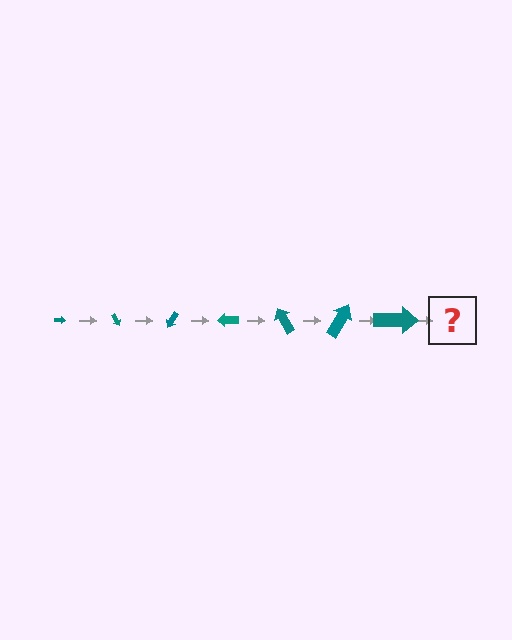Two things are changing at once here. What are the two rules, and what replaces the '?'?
The two rules are that the arrow grows larger each step and it rotates 60 degrees each step. The '?' should be an arrow, larger than the previous one and rotated 420 degrees from the start.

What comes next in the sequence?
The next element should be an arrow, larger than the previous one and rotated 420 degrees from the start.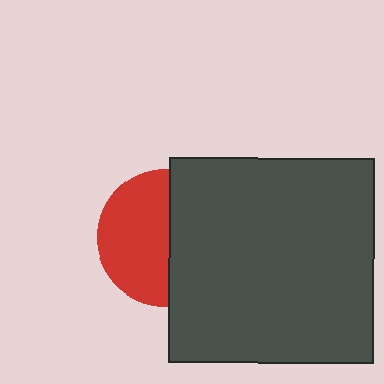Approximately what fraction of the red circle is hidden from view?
Roughly 47% of the red circle is hidden behind the dark gray square.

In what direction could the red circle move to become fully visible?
The red circle could move left. That would shift it out from behind the dark gray square entirely.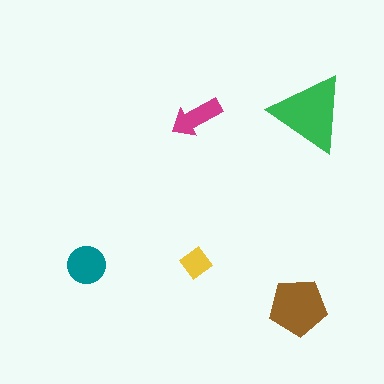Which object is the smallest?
The yellow diamond.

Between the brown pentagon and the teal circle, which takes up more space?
The brown pentagon.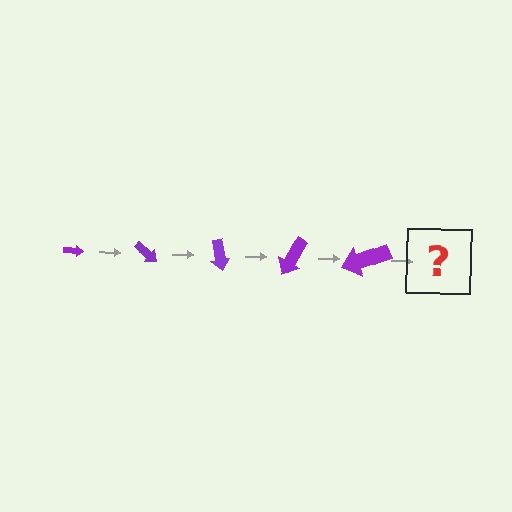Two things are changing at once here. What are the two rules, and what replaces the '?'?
The two rules are that the arrow grows larger each step and it rotates 40 degrees each step. The '?' should be an arrow, larger than the previous one and rotated 200 degrees from the start.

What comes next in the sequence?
The next element should be an arrow, larger than the previous one and rotated 200 degrees from the start.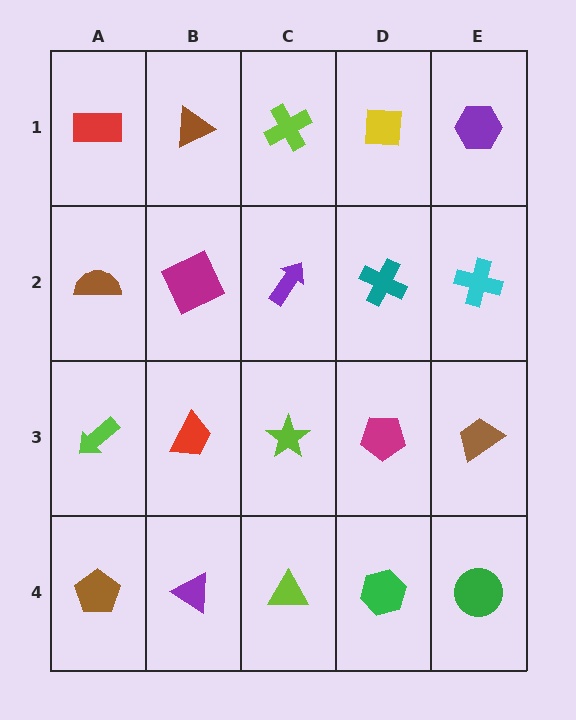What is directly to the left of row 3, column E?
A magenta pentagon.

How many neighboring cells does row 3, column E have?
3.